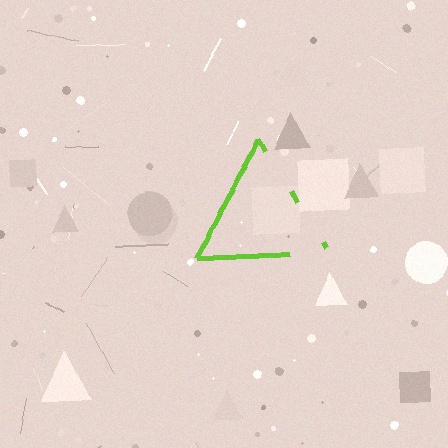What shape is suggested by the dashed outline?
The dashed outline suggests a triangle.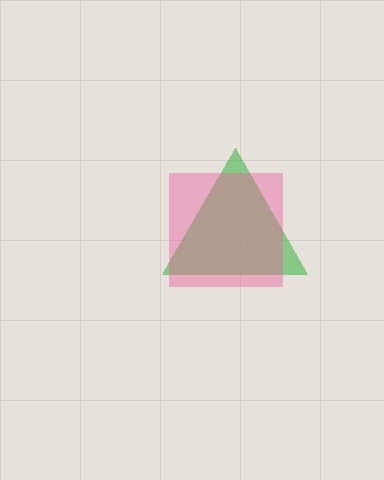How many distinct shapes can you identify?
There are 2 distinct shapes: a green triangle, a pink square.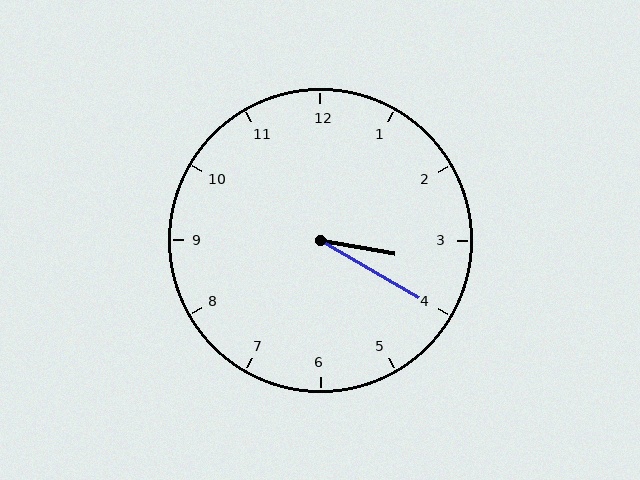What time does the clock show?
3:20.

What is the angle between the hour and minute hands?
Approximately 20 degrees.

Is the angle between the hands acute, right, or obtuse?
It is acute.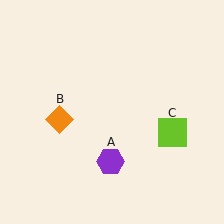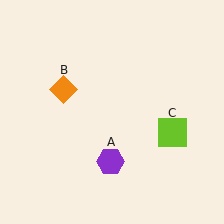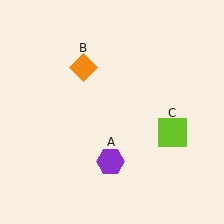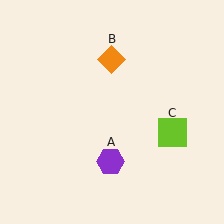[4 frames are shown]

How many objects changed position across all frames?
1 object changed position: orange diamond (object B).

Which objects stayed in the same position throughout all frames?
Purple hexagon (object A) and lime square (object C) remained stationary.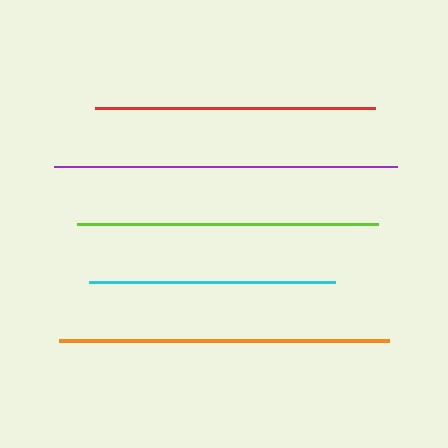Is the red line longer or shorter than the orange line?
The orange line is longer than the red line.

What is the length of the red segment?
The red segment is approximately 281 pixels long.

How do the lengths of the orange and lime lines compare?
The orange and lime lines are approximately the same length.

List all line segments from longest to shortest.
From longest to shortest: purple, orange, lime, red, cyan.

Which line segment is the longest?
The purple line is the longest at approximately 343 pixels.